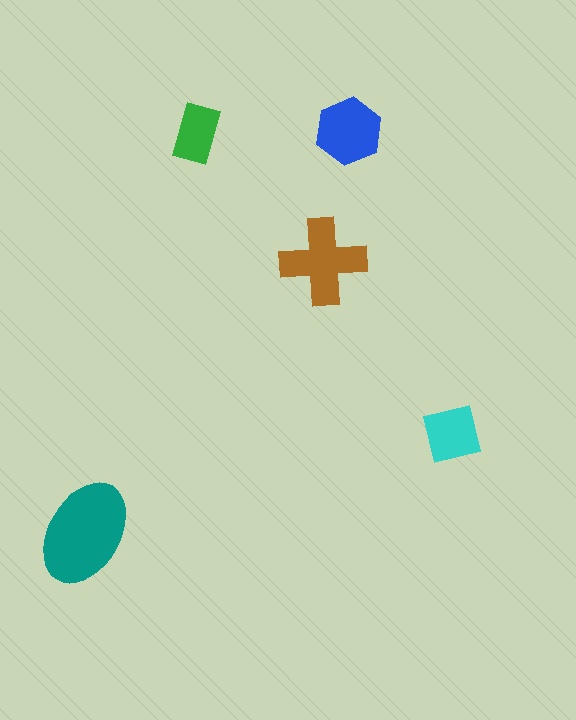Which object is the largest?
The teal ellipse.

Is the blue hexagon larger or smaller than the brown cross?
Smaller.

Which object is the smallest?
The green rectangle.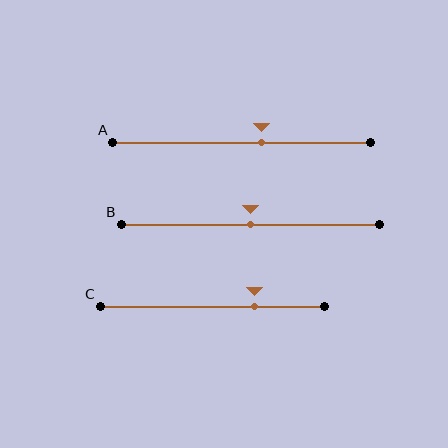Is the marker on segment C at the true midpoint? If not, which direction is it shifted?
No, the marker on segment C is shifted to the right by about 19% of the segment length.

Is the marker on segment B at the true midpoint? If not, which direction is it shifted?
Yes, the marker on segment B is at the true midpoint.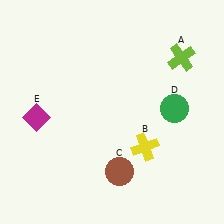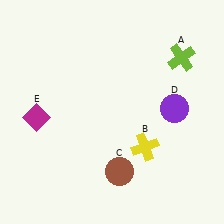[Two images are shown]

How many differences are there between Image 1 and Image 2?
There is 1 difference between the two images.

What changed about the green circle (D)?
In Image 1, D is green. In Image 2, it changed to purple.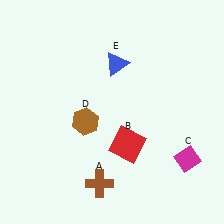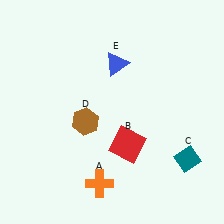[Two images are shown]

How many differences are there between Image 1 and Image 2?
There are 2 differences between the two images.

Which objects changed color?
A changed from brown to orange. C changed from magenta to teal.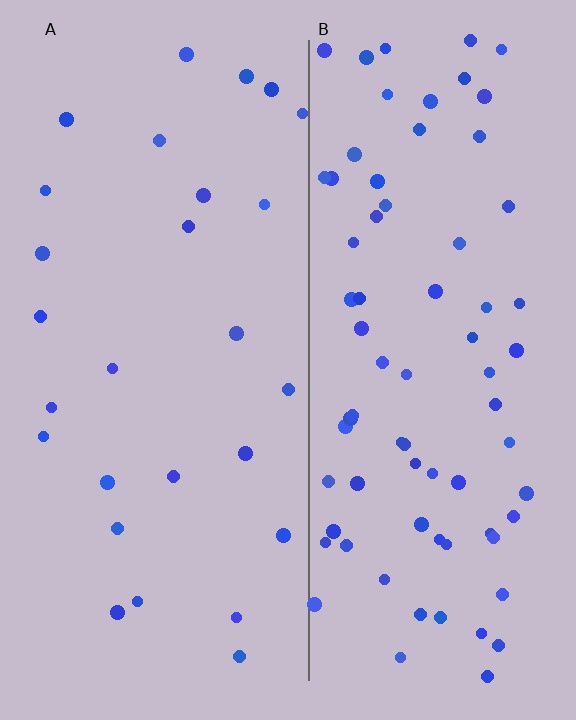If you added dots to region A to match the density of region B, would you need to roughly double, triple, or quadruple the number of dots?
Approximately triple.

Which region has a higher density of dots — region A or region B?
B (the right).